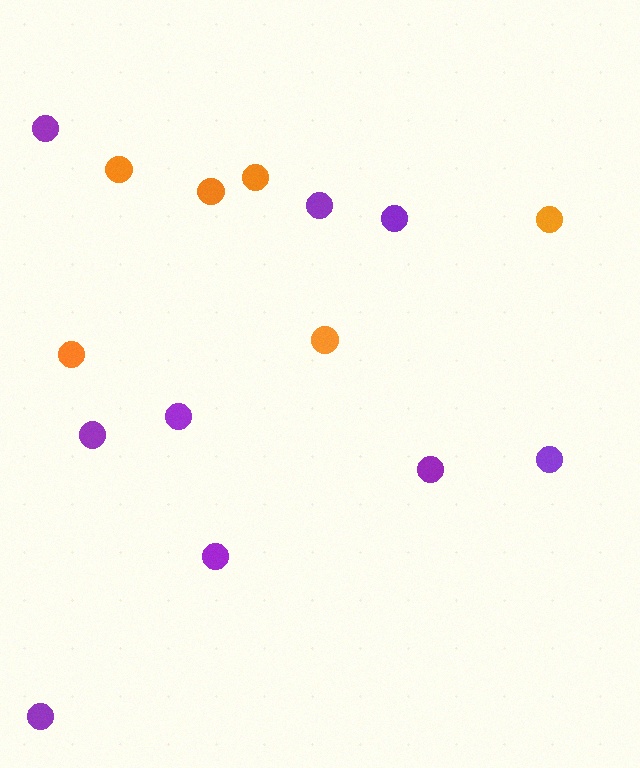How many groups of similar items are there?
There are 2 groups: one group of orange circles (6) and one group of purple circles (9).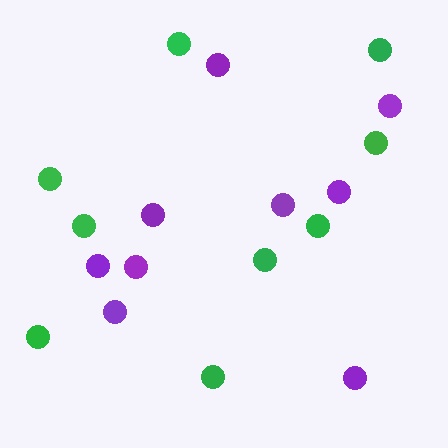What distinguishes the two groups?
There are 2 groups: one group of green circles (9) and one group of purple circles (9).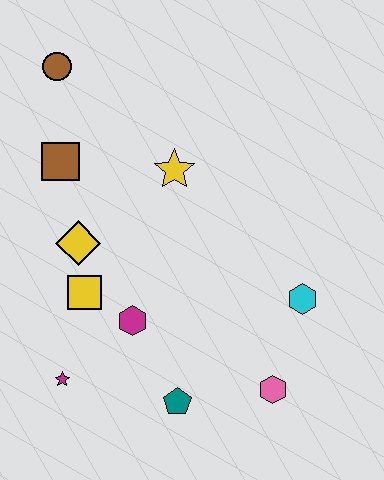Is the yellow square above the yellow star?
No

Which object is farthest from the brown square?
The pink hexagon is farthest from the brown square.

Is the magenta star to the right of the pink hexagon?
No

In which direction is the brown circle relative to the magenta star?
The brown circle is above the magenta star.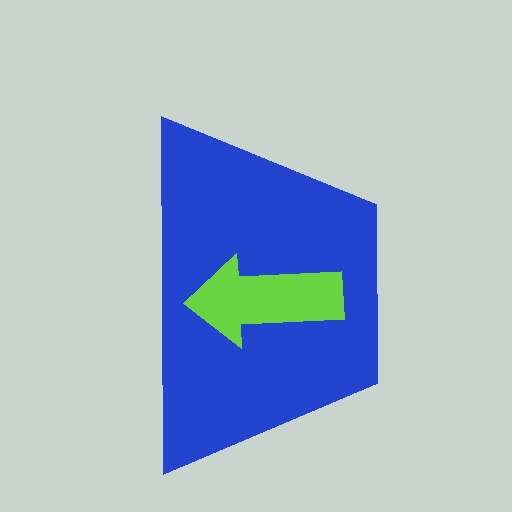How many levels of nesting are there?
2.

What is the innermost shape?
The lime arrow.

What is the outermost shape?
The blue trapezoid.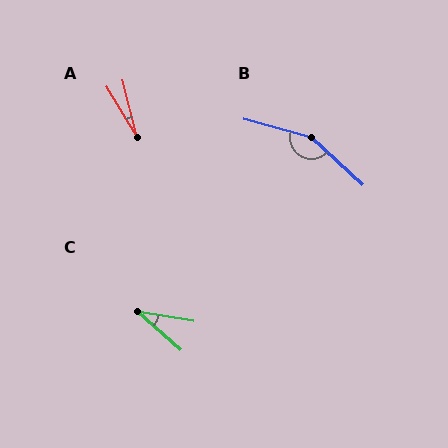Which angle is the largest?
B, at approximately 153 degrees.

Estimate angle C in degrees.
Approximately 32 degrees.